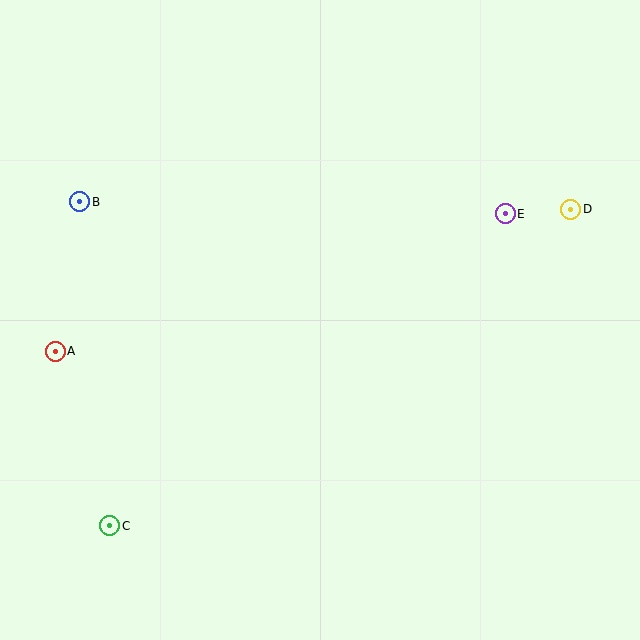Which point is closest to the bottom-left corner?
Point C is closest to the bottom-left corner.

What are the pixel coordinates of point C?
Point C is at (110, 526).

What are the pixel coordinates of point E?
Point E is at (505, 214).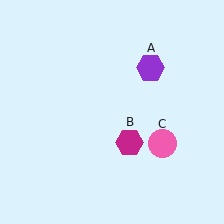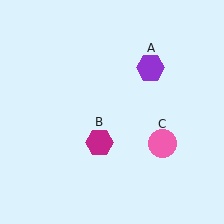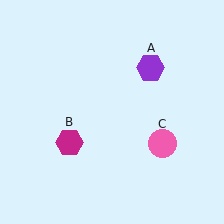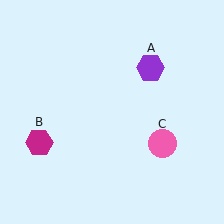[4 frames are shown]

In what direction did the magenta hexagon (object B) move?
The magenta hexagon (object B) moved left.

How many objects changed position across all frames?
1 object changed position: magenta hexagon (object B).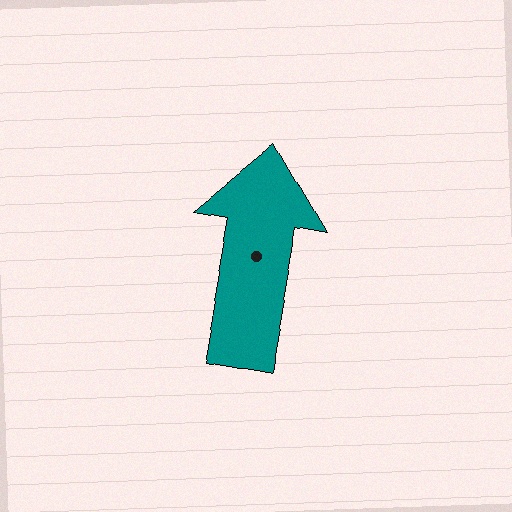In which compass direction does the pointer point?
North.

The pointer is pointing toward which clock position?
Roughly 12 o'clock.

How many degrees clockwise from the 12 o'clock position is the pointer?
Approximately 10 degrees.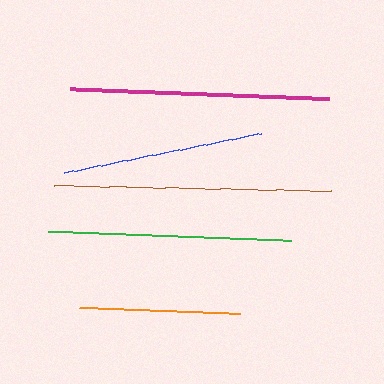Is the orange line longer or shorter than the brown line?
The brown line is longer than the orange line.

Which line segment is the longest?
The brown line is the longest at approximately 277 pixels.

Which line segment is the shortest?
The orange line is the shortest at approximately 161 pixels.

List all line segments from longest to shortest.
From longest to shortest: brown, magenta, green, blue, orange.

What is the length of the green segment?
The green segment is approximately 242 pixels long.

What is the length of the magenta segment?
The magenta segment is approximately 259 pixels long.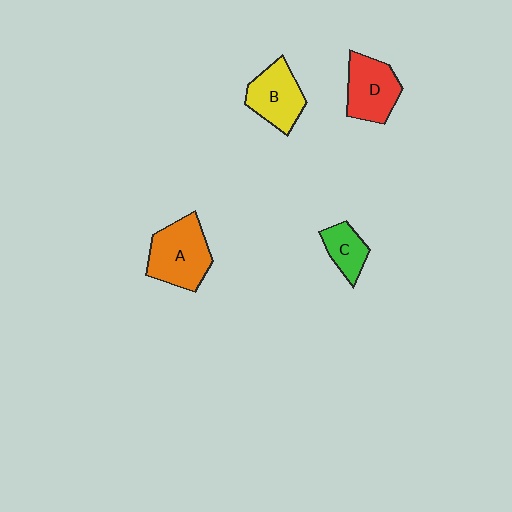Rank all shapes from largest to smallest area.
From largest to smallest: A (orange), D (red), B (yellow), C (green).